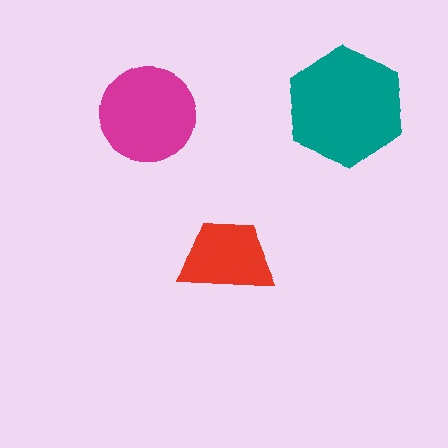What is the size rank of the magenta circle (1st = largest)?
2nd.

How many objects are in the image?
There are 3 objects in the image.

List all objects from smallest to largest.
The red trapezoid, the magenta circle, the teal hexagon.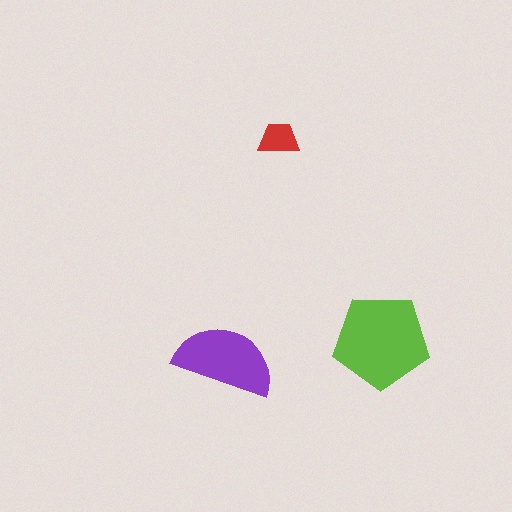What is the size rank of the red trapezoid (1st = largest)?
3rd.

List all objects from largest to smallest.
The lime pentagon, the purple semicircle, the red trapezoid.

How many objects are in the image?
There are 3 objects in the image.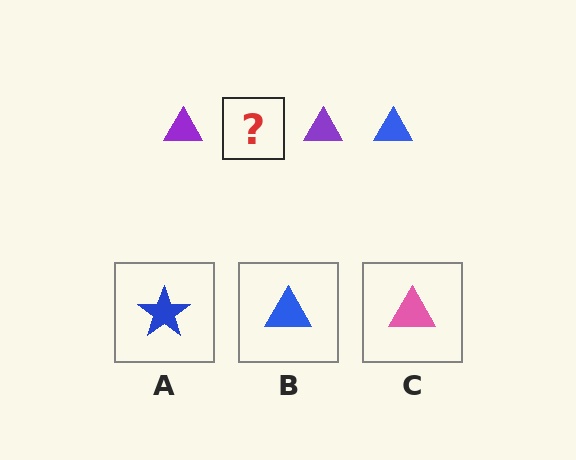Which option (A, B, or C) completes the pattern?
B.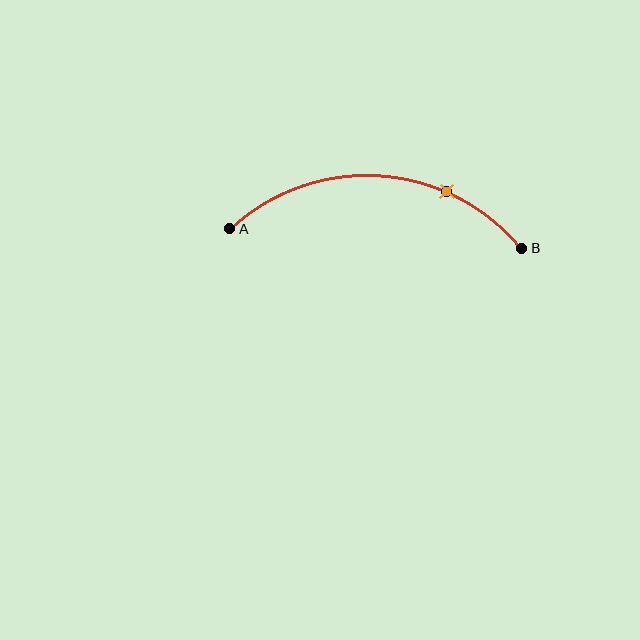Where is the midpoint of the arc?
The arc midpoint is the point on the curve farthest from the straight line joining A and B. It sits above that line.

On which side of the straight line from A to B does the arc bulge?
The arc bulges above the straight line connecting A and B.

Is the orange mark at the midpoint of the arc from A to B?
No. The orange mark lies on the arc but is closer to endpoint B. The arc midpoint would be at the point on the curve equidistant along the arc from both A and B.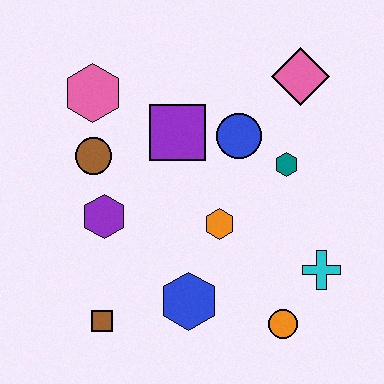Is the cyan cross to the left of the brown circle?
No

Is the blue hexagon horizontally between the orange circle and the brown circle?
Yes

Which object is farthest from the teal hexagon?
The brown square is farthest from the teal hexagon.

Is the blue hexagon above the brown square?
Yes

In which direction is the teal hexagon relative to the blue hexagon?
The teal hexagon is above the blue hexagon.